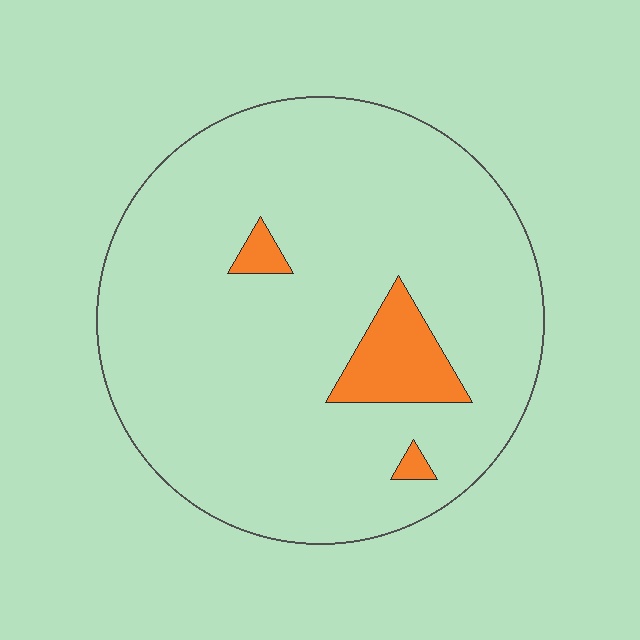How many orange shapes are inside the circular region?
3.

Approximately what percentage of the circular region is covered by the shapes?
Approximately 10%.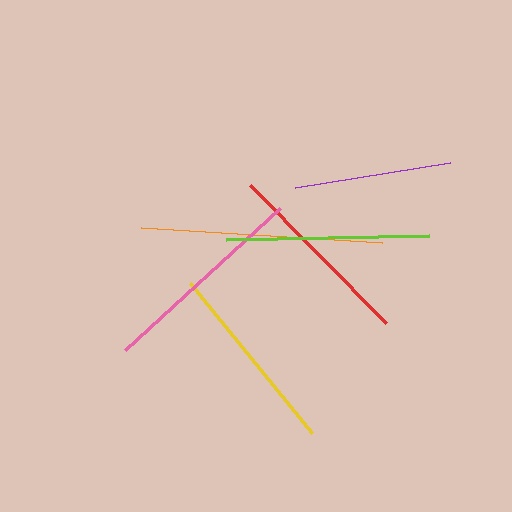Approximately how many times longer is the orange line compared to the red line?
The orange line is approximately 1.2 times the length of the red line.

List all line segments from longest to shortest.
From longest to shortest: orange, pink, lime, red, yellow, purple.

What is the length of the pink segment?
The pink segment is approximately 210 pixels long.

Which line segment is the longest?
The orange line is the longest at approximately 241 pixels.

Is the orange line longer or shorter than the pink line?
The orange line is longer than the pink line.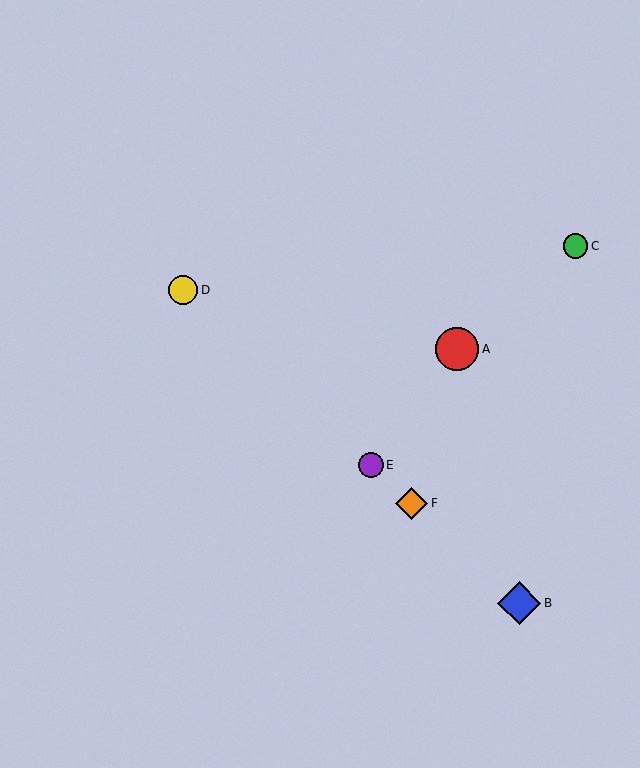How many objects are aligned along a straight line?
4 objects (B, D, E, F) are aligned along a straight line.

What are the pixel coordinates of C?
Object C is at (575, 246).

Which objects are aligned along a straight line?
Objects B, D, E, F are aligned along a straight line.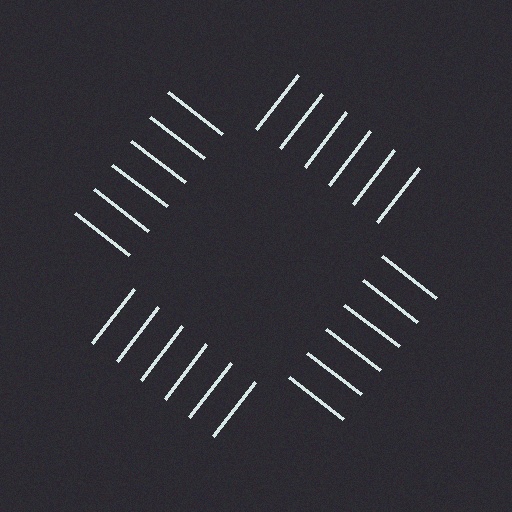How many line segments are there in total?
24 — 6 along each of the 4 edges.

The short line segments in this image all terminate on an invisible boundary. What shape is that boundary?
An illusory square — the line segments terminate on its edges but no continuous stroke is drawn.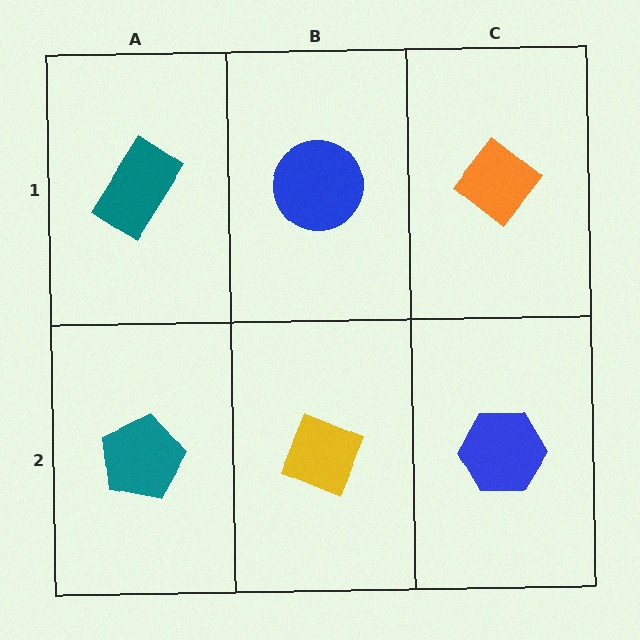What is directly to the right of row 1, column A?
A blue circle.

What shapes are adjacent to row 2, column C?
An orange diamond (row 1, column C), a yellow diamond (row 2, column B).